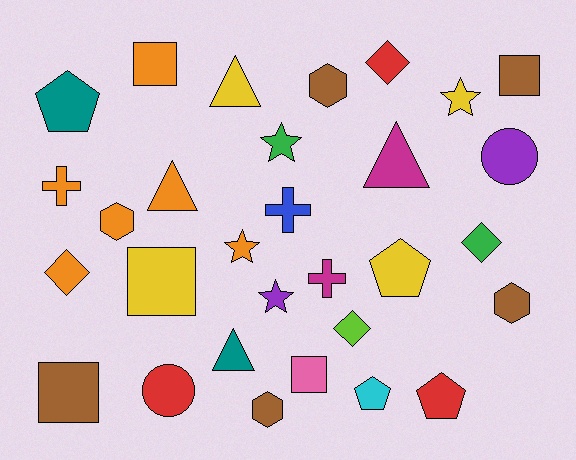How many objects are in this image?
There are 30 objects.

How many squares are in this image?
There are 5 squares.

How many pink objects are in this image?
There is 1 pink object.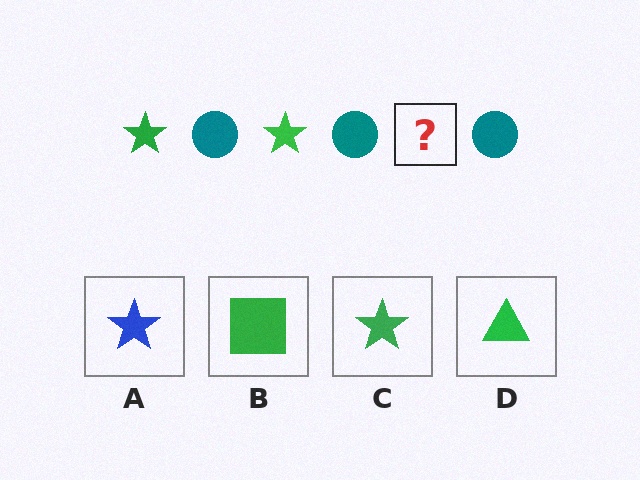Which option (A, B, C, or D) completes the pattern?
C.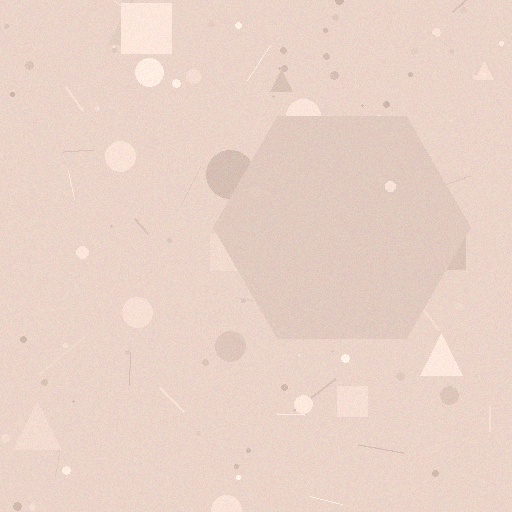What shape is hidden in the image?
A hexagon is hidden in the image.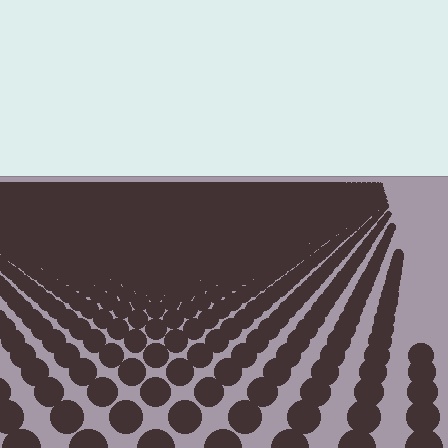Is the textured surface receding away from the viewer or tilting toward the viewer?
The surface is receding away from the viewer. Texture elements get smaller and denser toward the top.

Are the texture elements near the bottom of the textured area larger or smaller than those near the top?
Larger. Near the bottom, elements are closer to the viewer and appear at a bigger on-screen size.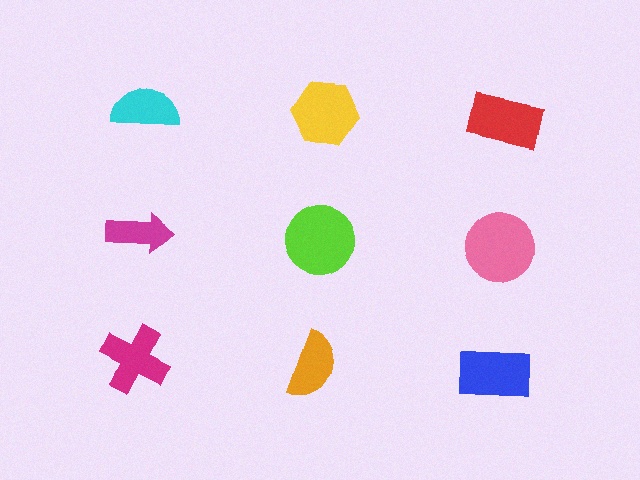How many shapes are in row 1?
3 shapes.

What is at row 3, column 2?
An orange semicircle.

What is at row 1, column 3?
A red rectangle.